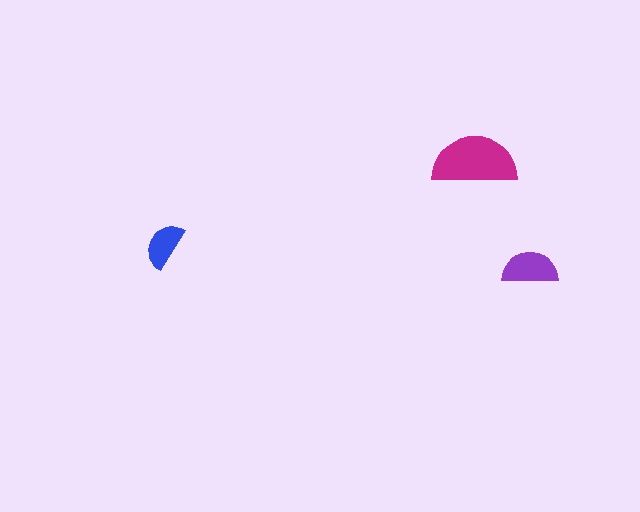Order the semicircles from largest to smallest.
the magenta one, the purple one, the blue one.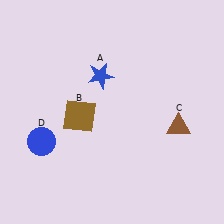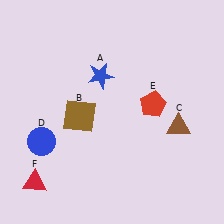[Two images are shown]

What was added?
A red pentagon (E), a red triangle (F) were added in Image 2.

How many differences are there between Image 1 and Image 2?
There are 2 differences between the two images.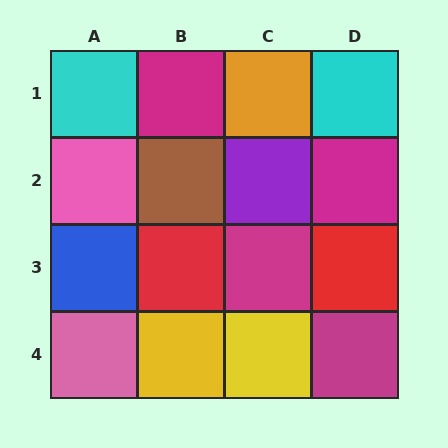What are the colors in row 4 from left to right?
Pink, yellow, yellow, magenta.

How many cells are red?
2 cells are red.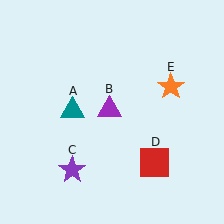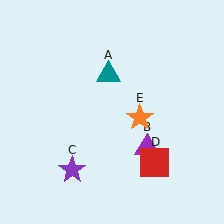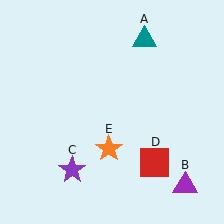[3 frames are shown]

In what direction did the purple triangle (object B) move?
The purple triangle (object B) moved down and to the right.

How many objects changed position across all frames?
3 objects changed position: teal triangle (object A), purple triangle (object B), orange star (object E).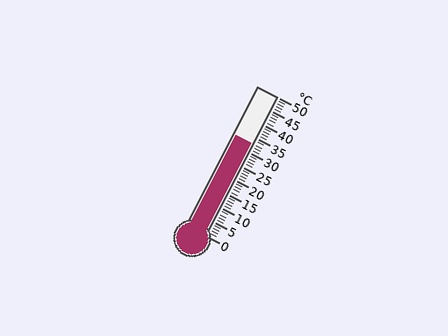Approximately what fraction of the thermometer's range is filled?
The thermometer is filled to approximately 65% of its range.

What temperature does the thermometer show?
The thermometer shows approximately 33°C.